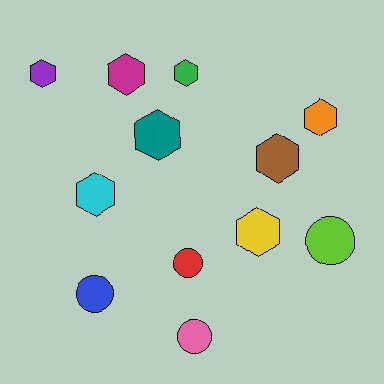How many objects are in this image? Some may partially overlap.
There are 12 objects.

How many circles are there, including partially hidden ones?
There are 4 circles.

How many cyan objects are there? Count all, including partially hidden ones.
There is 1 cyan object.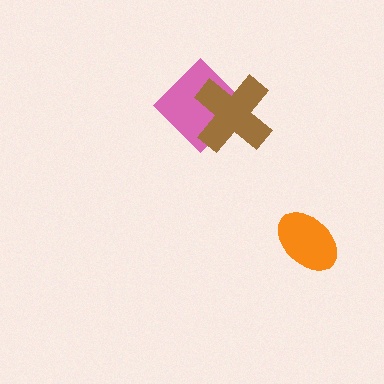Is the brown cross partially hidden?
No, no other shape covers it.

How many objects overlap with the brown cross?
1 object overlaps with the brown cross.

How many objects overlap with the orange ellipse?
0 objects overlap with the orange ellipse.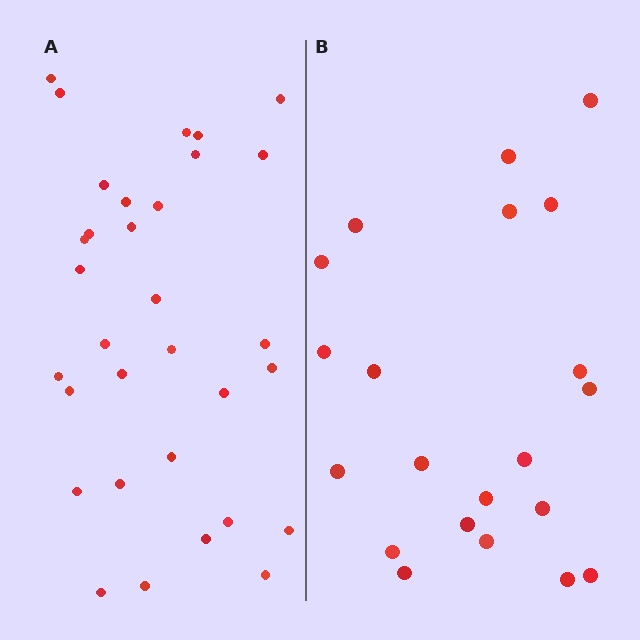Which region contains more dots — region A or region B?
Region A (the left region) has more dots.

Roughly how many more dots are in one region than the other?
Region A has roughly 12 or so more dots than region B.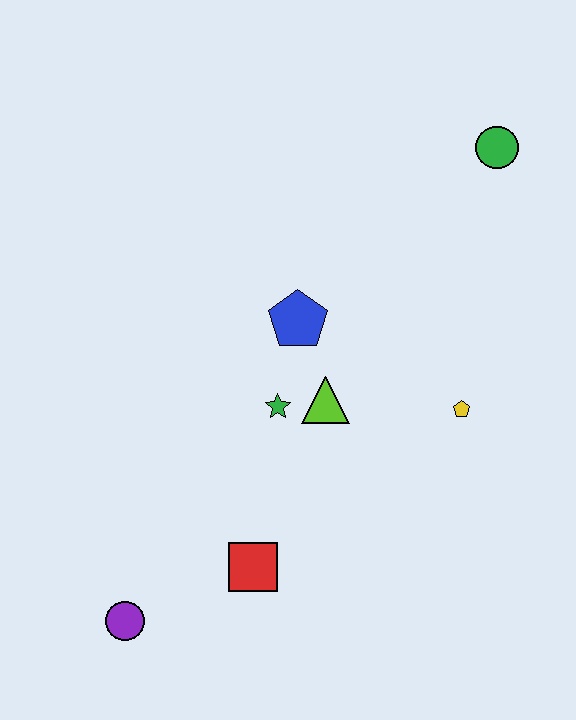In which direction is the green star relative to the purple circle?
The green star is above the purple circle.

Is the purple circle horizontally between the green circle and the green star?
No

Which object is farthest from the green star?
The green circle is farthest from the green star.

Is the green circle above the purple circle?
Yes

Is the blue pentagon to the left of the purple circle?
No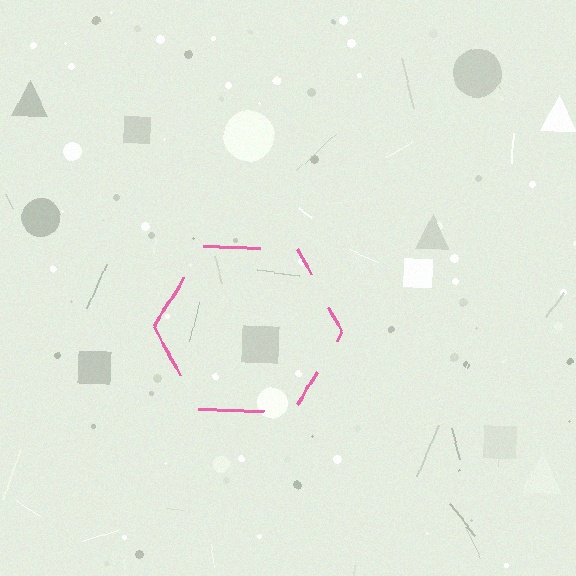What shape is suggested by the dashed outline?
The dashed outline suggests a hexagon.